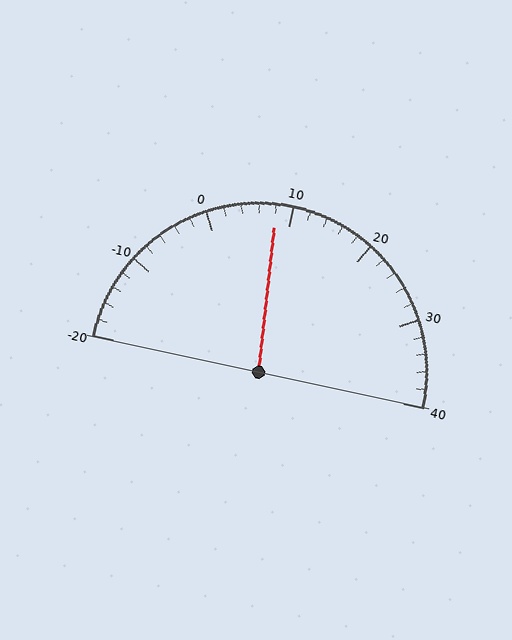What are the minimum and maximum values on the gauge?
The gauge ranges from -20 to 40.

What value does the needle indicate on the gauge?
The needle indicates approximately 8.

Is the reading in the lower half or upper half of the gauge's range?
The reading is in the lower half of the range (-20 to 40).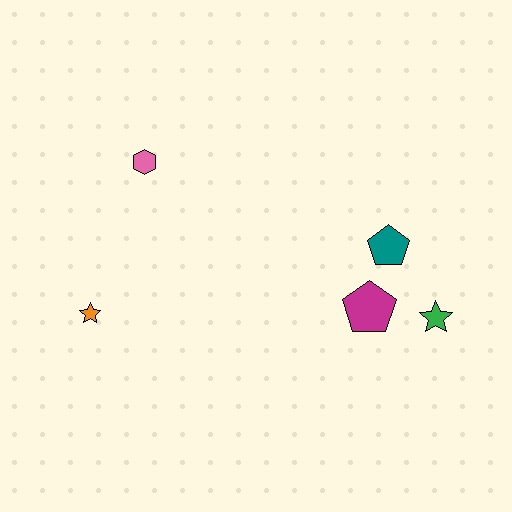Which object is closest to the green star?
The magenta pentagon is closest to the green star.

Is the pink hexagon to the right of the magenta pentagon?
No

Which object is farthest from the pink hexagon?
The green star is farthest from the pink hexagon.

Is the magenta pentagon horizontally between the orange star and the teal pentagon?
Yes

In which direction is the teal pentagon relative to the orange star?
The teal pentagon is to the right of the orange star.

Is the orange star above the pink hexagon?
No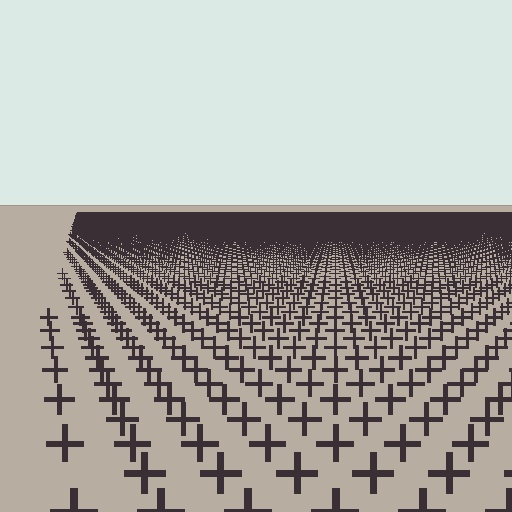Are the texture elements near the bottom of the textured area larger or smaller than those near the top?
Larger. Near the bottom, elements are closer to the viewer and appear at a bigger on-screen size.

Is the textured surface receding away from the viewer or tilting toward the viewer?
The surface is receding away from the viewer. Texture elements get smaller and denser toward the top.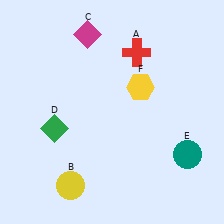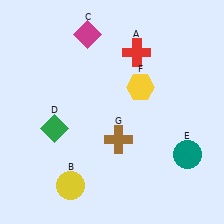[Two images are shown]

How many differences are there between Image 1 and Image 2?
There is 1 difference between the two images.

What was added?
A brown cross (G) was added in Image 2.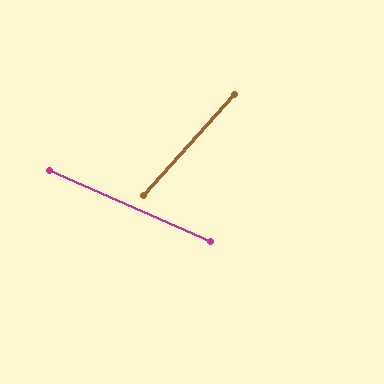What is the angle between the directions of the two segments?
Approximately 72 degrees.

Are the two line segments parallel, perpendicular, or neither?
Neither parallel nor perpendicular — they differ by about 72°.